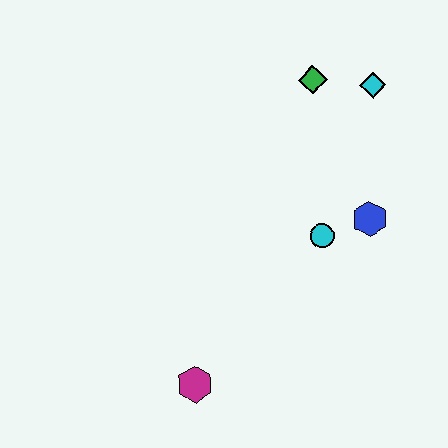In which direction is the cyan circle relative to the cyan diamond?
The cyan circle is below the cyan diamond.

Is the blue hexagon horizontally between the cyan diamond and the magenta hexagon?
Yes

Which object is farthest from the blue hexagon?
The magenta hexagon is farthest from the blue hexagon.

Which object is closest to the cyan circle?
The blue hexagon is closest to the cyan circle.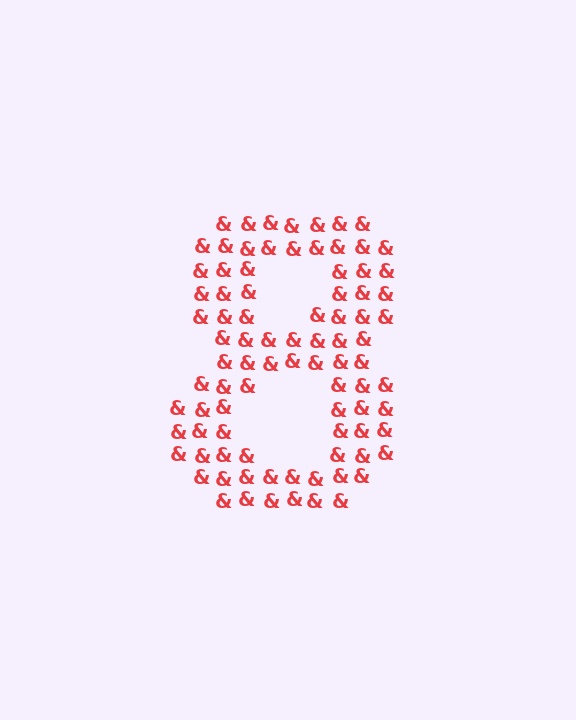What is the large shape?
The large shape is the digit 8.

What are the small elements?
The small elements are ampersands.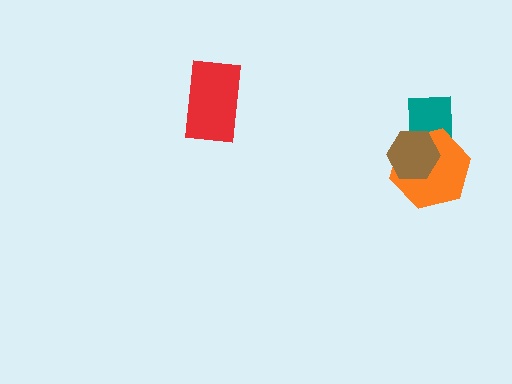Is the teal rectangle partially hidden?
Yes, it is partially covered by another shape.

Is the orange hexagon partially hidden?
Yes, it is partially covered by another shape.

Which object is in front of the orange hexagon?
The brown hexagon is in front of the orange hexagon.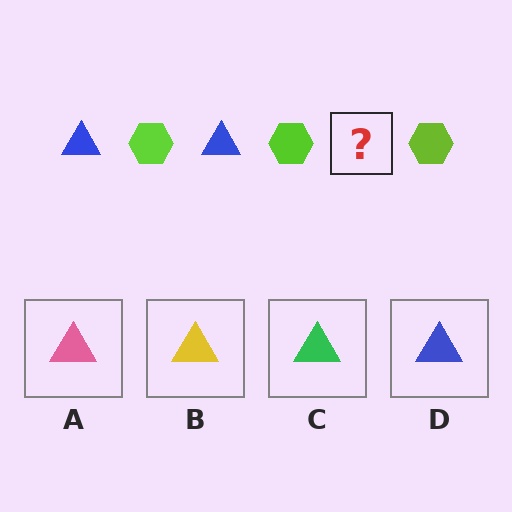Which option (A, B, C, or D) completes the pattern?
D.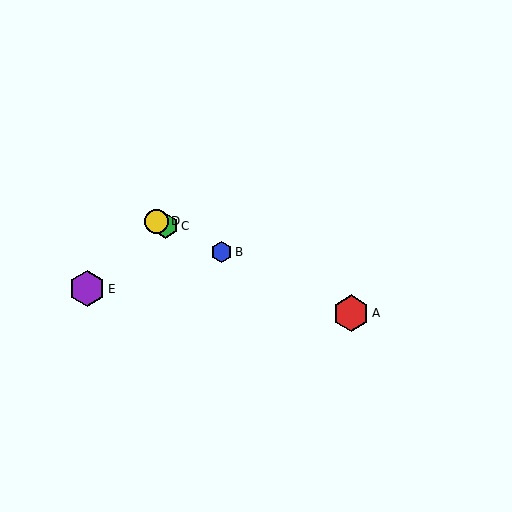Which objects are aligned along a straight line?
Objects A, B, C, D are aligned along a straight line.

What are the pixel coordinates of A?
Object A is at (351, 313).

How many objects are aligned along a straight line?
4 objects (A, B, C, D) are aligned along a straight line.